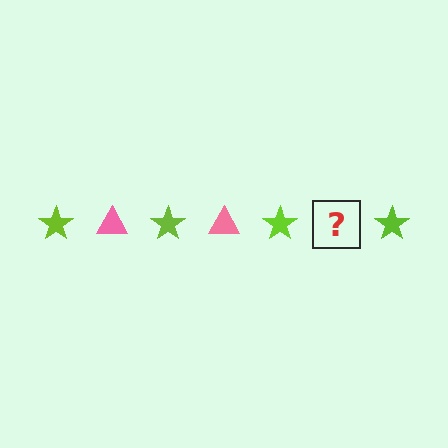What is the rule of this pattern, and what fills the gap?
The rule is that the pattern alternates between lime star and pink triangle. The gap should be filled with a pink triangle.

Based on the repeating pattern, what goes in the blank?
The blank should be a pink triangle.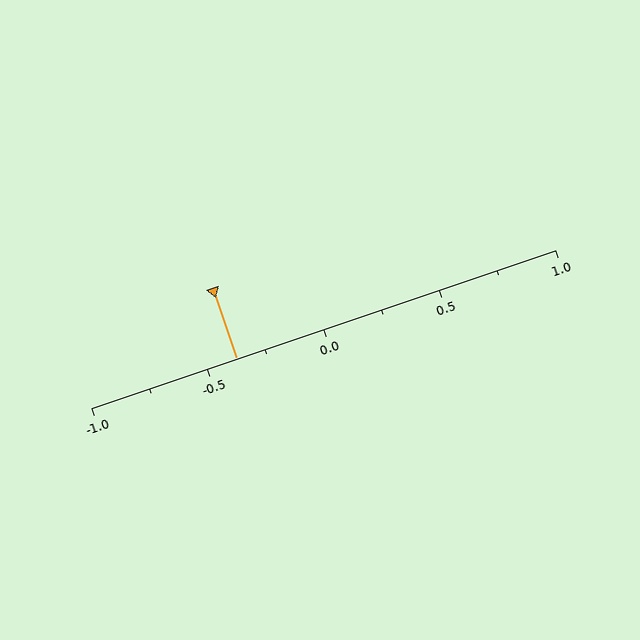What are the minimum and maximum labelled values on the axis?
The axis runs from -1.0 to 1.0.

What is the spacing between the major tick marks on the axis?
The major ticks are spaced 0.5 apart.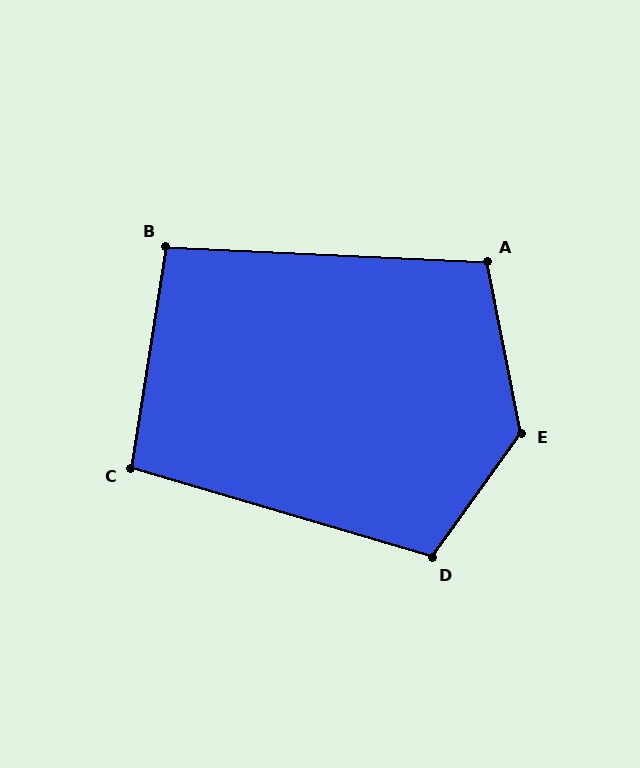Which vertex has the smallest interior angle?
B, at approximately 96 degrees.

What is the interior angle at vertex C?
Approximately 98 degrees (obtuse).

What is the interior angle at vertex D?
Approximately 109 degrees (obtuse).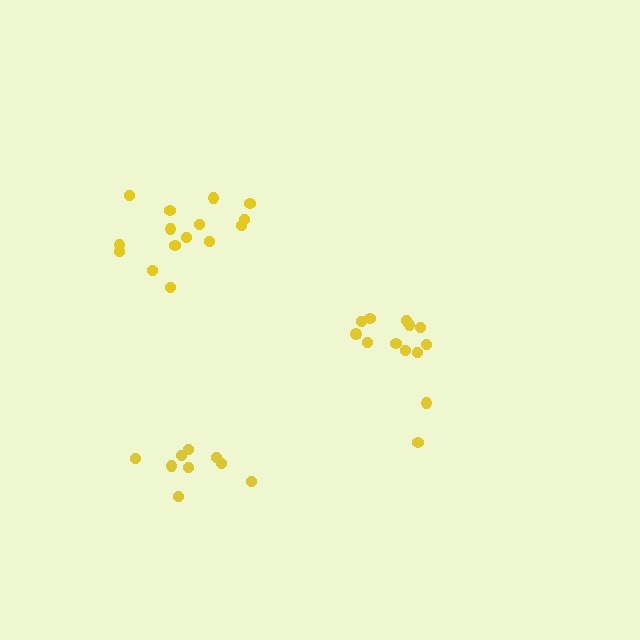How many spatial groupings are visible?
There are 3 spatial groupings.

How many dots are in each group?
Group 1: 14 dots, Group 2: 9 dots, Group 3: 15 dots (38 total).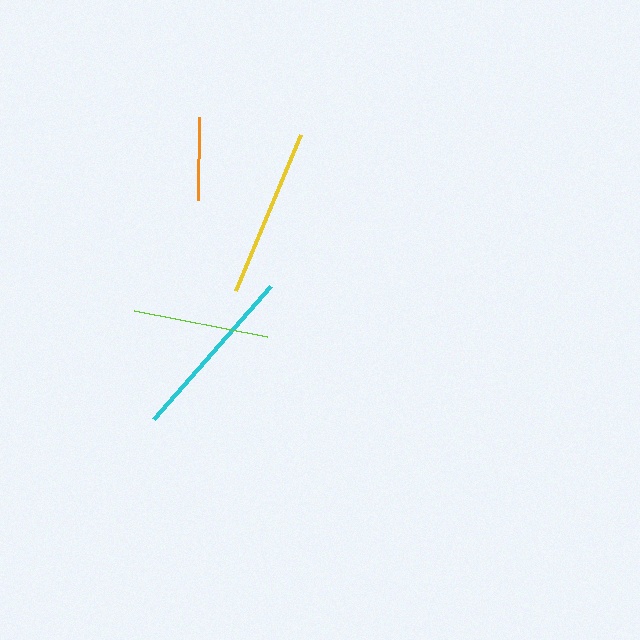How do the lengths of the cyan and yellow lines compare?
The cyan and yellow lines are approximately the same length.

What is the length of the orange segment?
The orange segment is approximately 84 pixels long.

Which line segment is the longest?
The cyan line is the longest at approximately 177 pixels.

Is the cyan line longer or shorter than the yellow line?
The cyan line is longer than the yellow line.